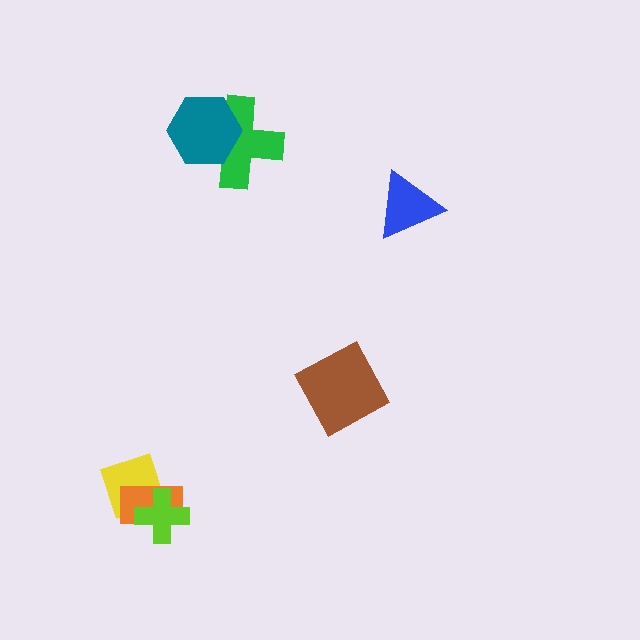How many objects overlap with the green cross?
1 object overlaps with the green cross.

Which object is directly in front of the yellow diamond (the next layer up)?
The orange rectangle is directly in front of the yellow diamond.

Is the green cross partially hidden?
Yes, it is partially covered by another shape.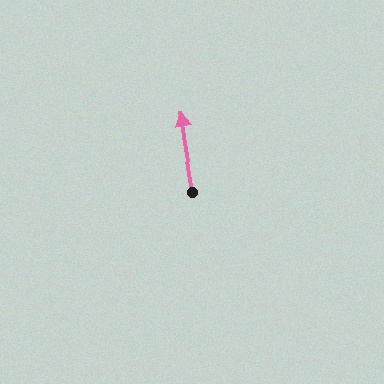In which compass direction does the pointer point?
North.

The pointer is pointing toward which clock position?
Roughly 12 o'clock.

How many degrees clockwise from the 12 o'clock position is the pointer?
Approximately 352 degrees.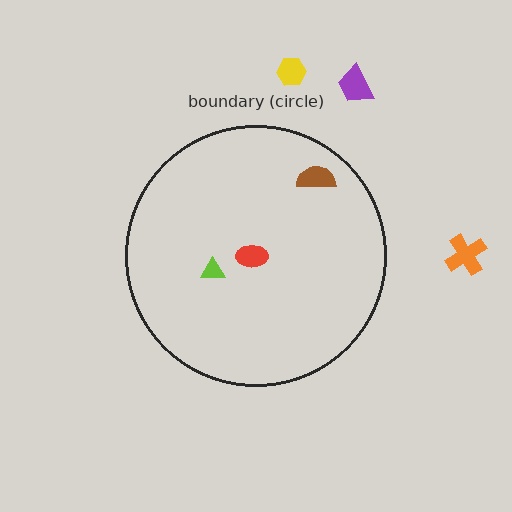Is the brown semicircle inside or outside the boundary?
Inside.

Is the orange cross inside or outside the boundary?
Outside.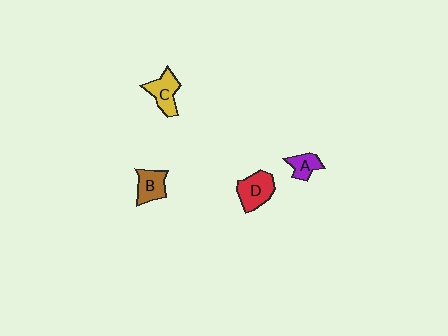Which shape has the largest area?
Shape D (red).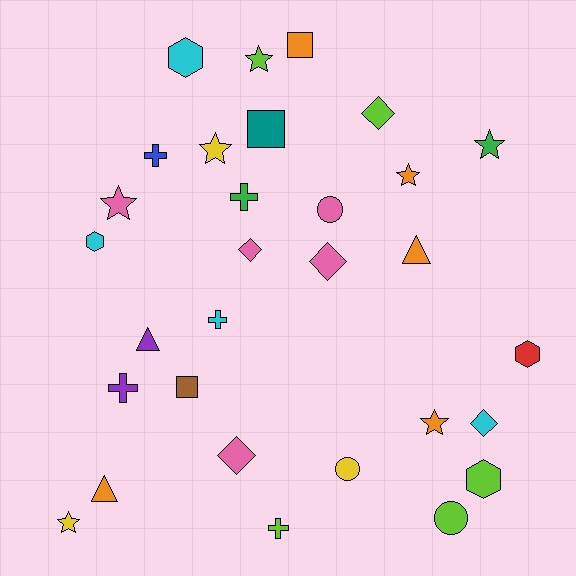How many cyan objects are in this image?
There are 4 cyan objects.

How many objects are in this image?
There are 30 objects.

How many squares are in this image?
There are 3 squares.